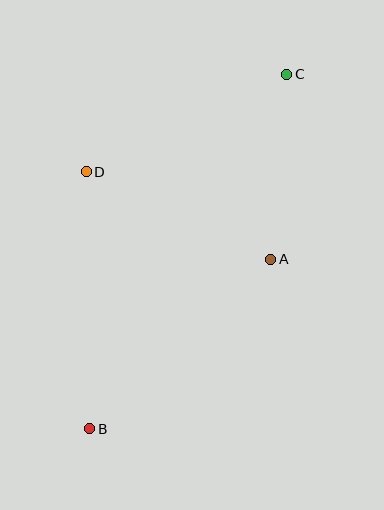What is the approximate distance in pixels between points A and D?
The distance between A and D is approximately 204 pixels.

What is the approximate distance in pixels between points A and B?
The distance between A and B is approximately 248 pixels.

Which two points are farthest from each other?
Points B and C are farthest from each other.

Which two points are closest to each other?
Points A and C are closest to each other.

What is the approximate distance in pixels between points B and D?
The distance between B and D is approximately 257 pixels.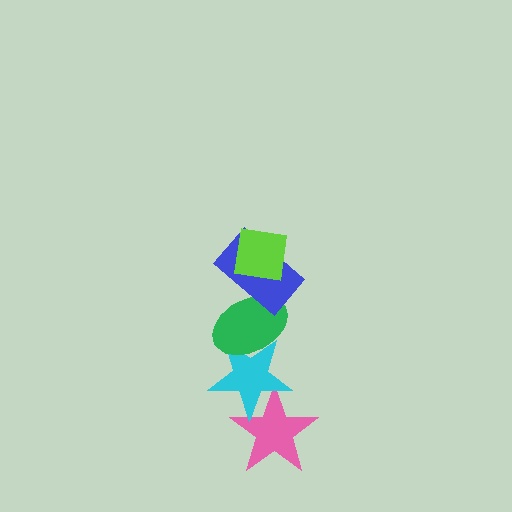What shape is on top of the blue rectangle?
The lime square is on top of the blue rectangle.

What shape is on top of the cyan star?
The green ellipse is on top of the cyan star.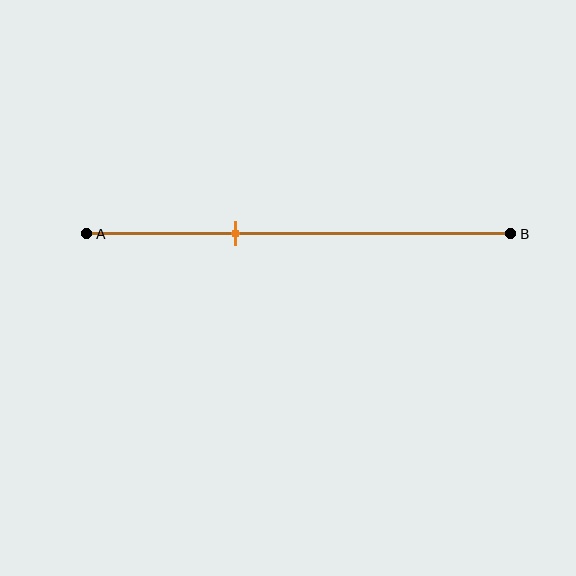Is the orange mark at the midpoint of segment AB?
No, the mark is at about 35% from A, not at the 50% midpoint.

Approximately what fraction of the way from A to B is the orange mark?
The orange mark is approximately 35% of the way from A to B.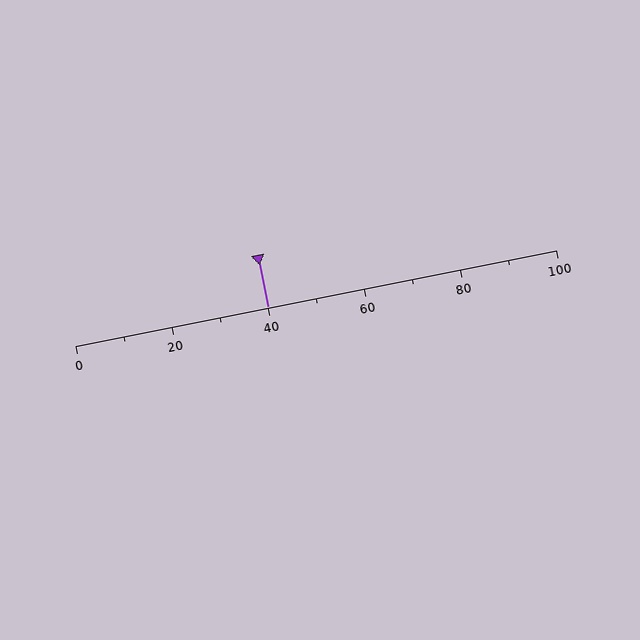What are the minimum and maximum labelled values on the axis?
The axis runs from 0 to 100.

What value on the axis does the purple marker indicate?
The marker indicates approximately 40.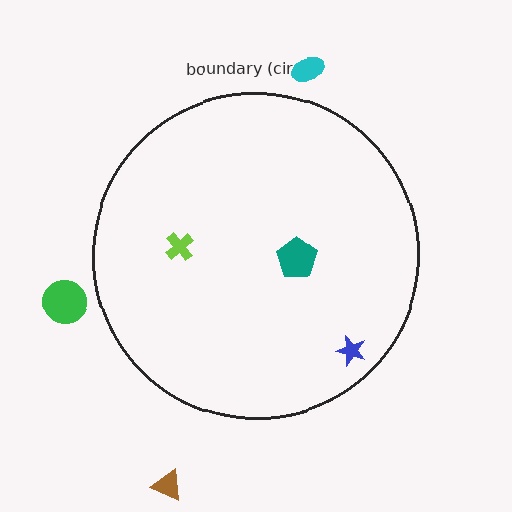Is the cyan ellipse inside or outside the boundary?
Outside.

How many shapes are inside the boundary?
3 inside, 3 outside.